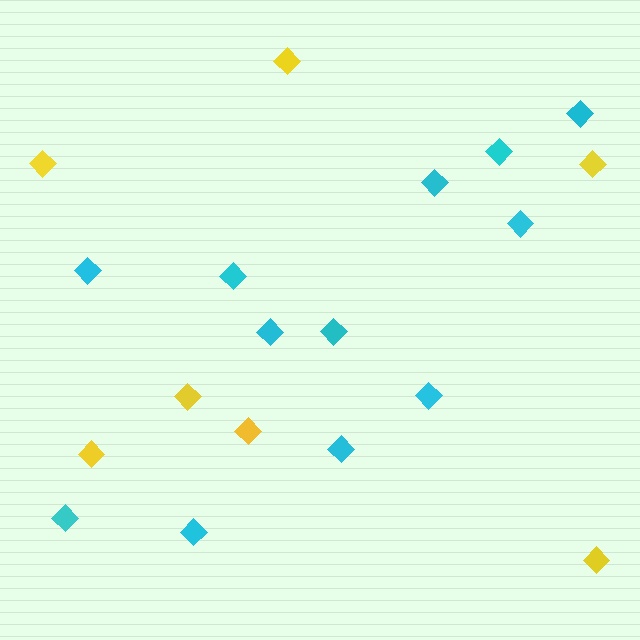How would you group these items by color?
There are 2 groups: one group of cyan diamonds (12) and one group of yellow diamonds (7).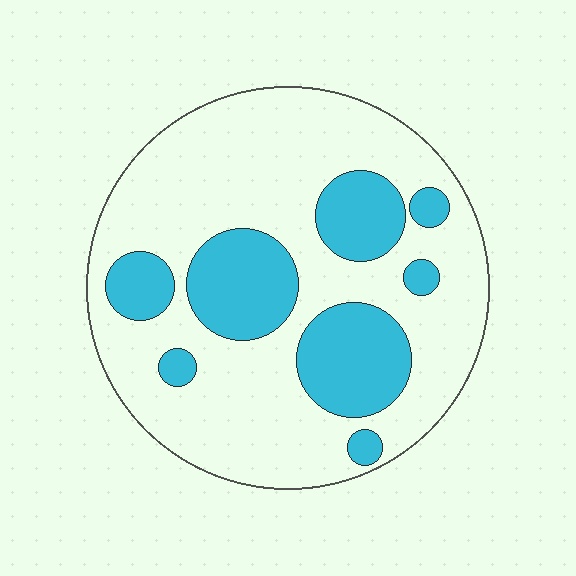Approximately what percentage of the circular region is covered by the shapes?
Approximately 30%.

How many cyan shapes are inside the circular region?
8.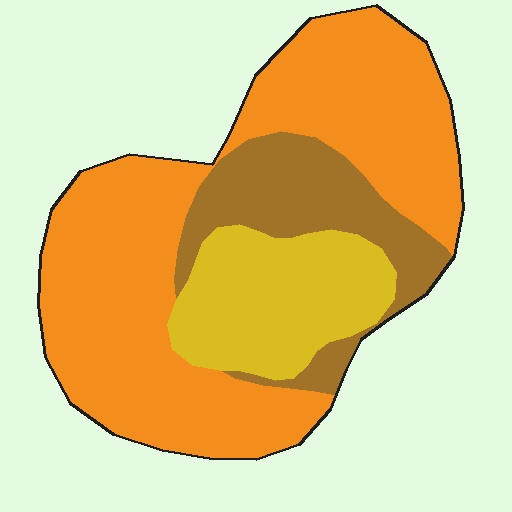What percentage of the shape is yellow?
Yellow covers roughly 20% of the shape.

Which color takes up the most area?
Orange, at roughly 60%.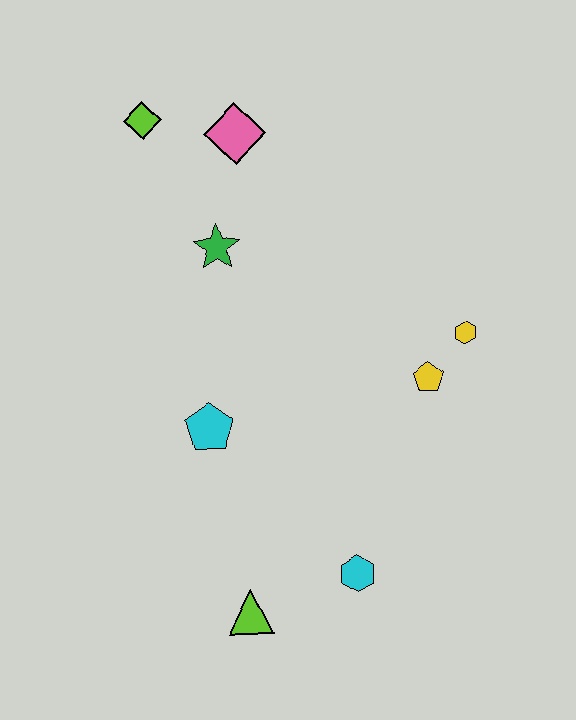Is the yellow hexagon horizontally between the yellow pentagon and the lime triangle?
No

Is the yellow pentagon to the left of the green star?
No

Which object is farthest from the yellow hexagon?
The lime diamond is farthest from the yellow hexagon.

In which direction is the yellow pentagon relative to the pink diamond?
The yellow pentagon is below the pink diamond.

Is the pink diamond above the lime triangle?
Yes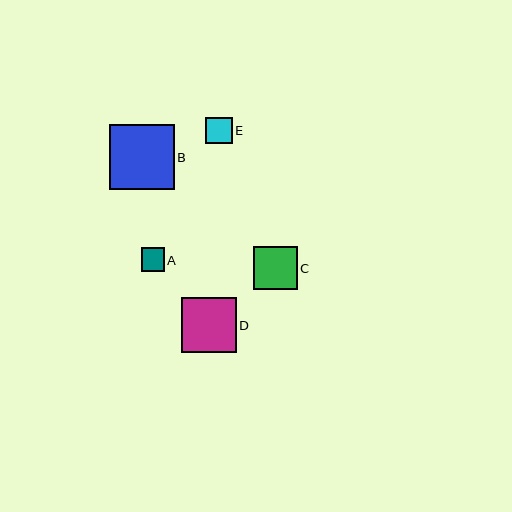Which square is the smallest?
Square A is the smallest with a size of approximately 23 pixels.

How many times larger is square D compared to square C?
Square D is approximately 1.3 times the size of square C.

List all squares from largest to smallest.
From largest to smallest: B, D, C, E, A.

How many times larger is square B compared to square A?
Square B is approximately 2.8 times the size of square A.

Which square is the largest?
Square B is the largest with a size of approximately 65 pixels.